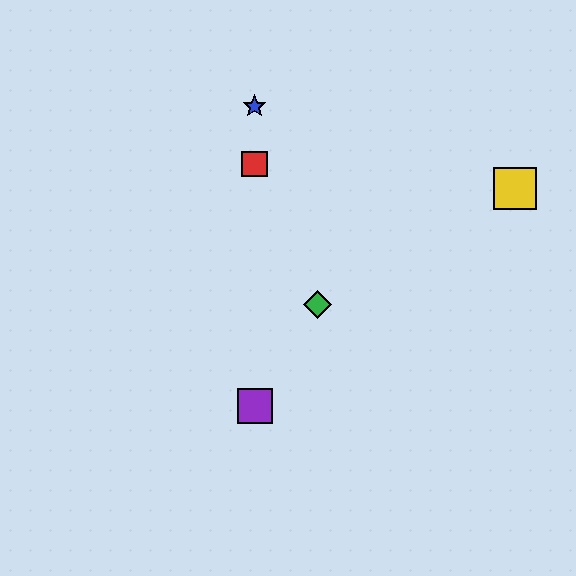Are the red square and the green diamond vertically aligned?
No, the red square is at x≈255 and the green diamond is at x≈317.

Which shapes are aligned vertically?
The red square, the blue star, the purple square are aligned vertically.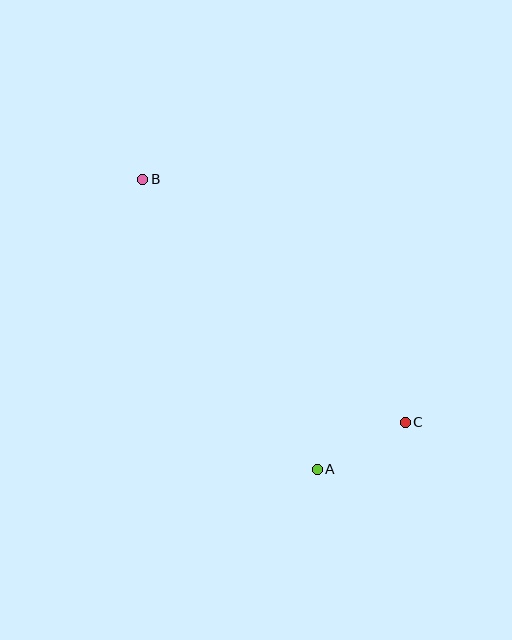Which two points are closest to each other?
Points A and C are closest to each other.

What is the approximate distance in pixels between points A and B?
The distance between A and B is approximately 338 pixels.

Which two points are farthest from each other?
Points B and C are farthest from each other.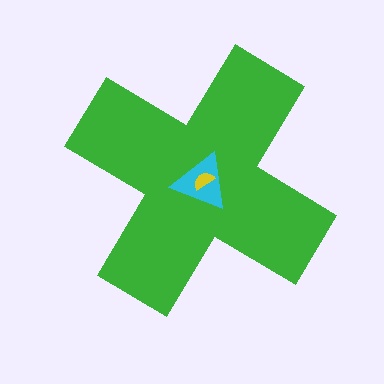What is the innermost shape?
The yellow semicircle.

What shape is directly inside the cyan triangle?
The yellow semicircle.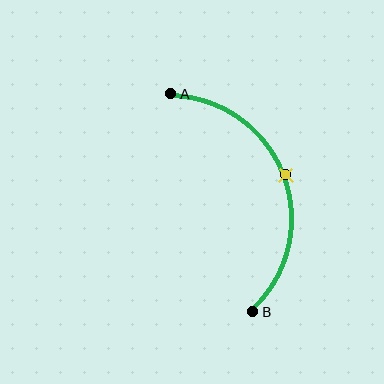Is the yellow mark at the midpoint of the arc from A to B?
Yes. The yellow mark lies on the arc at equal arc-length from both A and B — it is the arc midpoint.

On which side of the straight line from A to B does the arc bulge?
The arc bulges to the right of the straight line connecting A and B.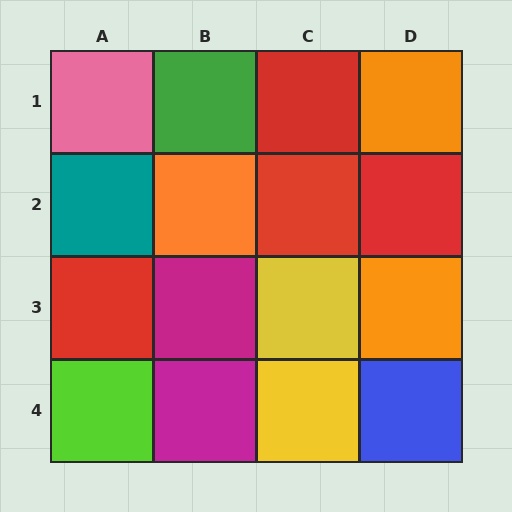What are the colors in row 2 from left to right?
Teal, orange, red, red.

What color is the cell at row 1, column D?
Orange.